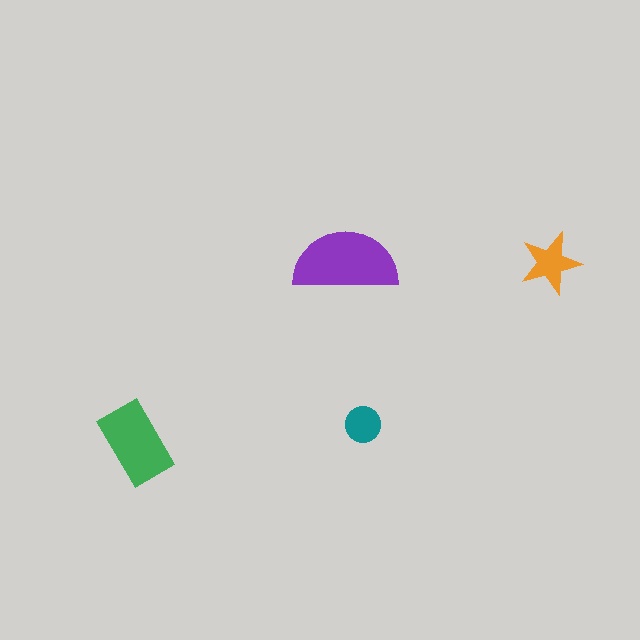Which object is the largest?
The purple semicircle.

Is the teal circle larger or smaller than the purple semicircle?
Smaller.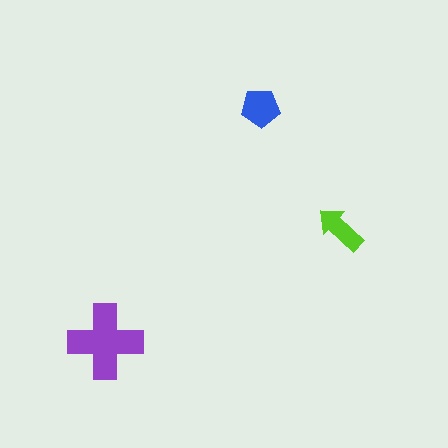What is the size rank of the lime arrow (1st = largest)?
3rd.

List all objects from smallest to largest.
The lime arrow, the blue pentagon, the purple cross.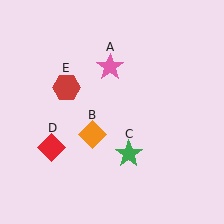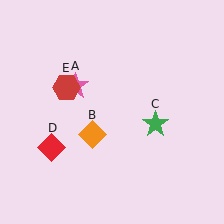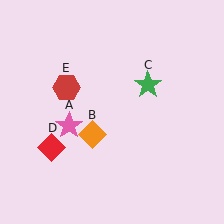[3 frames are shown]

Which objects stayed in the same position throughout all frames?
Orange diamond (object B) and red diamond (object D) and red hexagon (object E) remained stationary.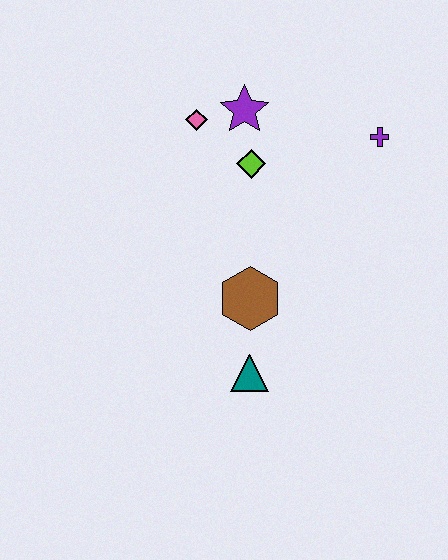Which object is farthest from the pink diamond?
The teal triangle is farthest from the pink diamond.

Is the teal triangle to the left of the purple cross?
Yes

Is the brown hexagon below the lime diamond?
Yes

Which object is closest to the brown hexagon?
The teal triangle is closest to the brown hexagon.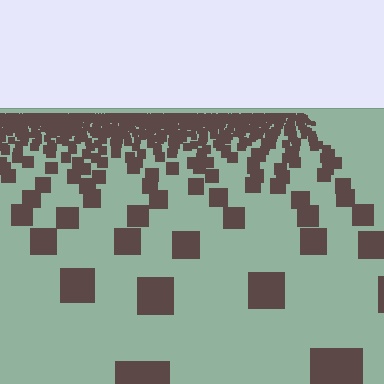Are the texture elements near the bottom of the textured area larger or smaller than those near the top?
Larger. Near the bottom, elements are closer to the viewer and appear at a bigger on-screen size.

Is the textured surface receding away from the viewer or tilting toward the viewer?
The surface is receding away from the viewer. Texture elements get smaller and denser toward the top.